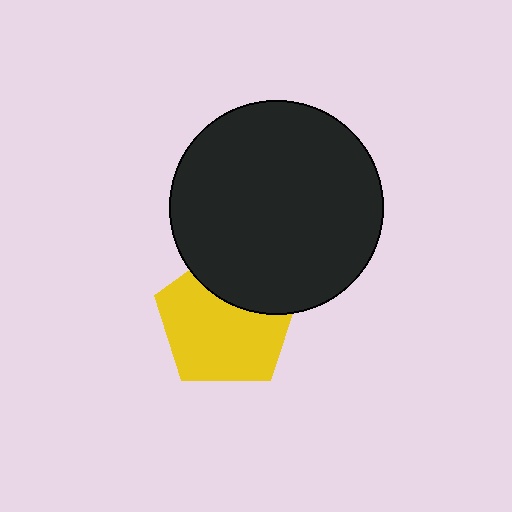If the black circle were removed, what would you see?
You would see the complete yellow pentagon.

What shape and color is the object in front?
The object in front is a black circle.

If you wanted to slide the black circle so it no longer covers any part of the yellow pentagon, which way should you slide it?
Slide it up — that is the most direct way to separate the two shapes.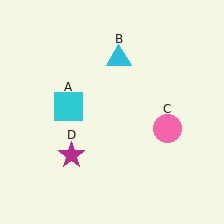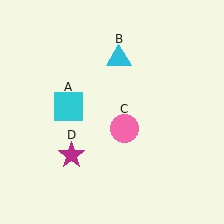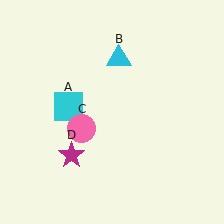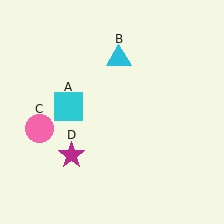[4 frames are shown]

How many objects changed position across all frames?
1 object changed position: pink circle (object C).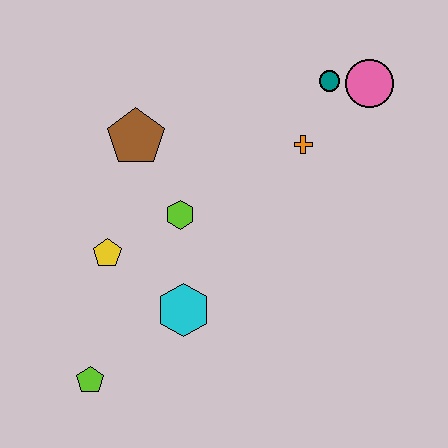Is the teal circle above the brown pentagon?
Yes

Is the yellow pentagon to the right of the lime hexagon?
No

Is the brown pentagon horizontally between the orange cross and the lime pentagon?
Yes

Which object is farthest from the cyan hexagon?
The pink circle is farthest from the cyan hexagon.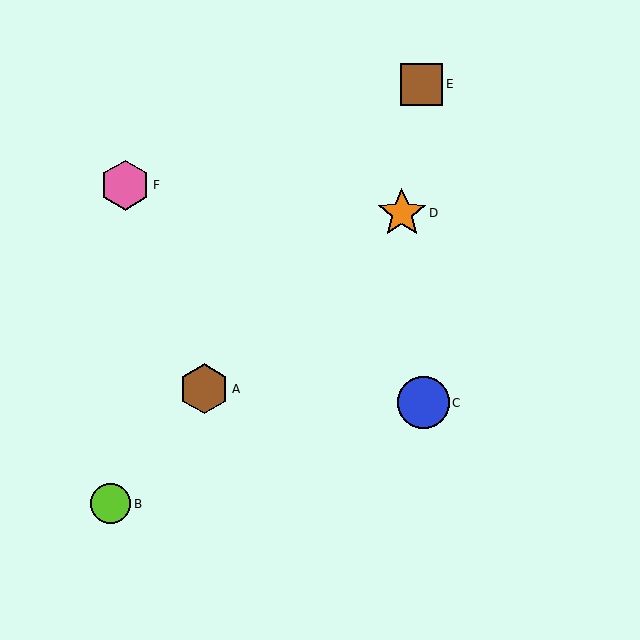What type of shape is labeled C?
Shape C is a blue circle.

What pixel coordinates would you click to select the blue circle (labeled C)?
Click at (423, 403) to select the blue circle C.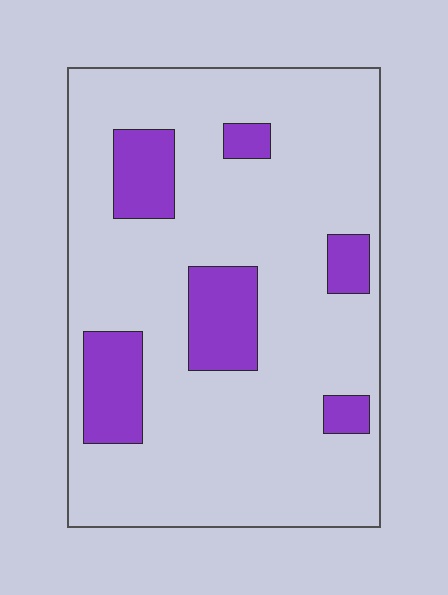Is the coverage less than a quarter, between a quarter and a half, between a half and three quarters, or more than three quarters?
Less than a quarter.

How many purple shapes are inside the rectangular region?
6.